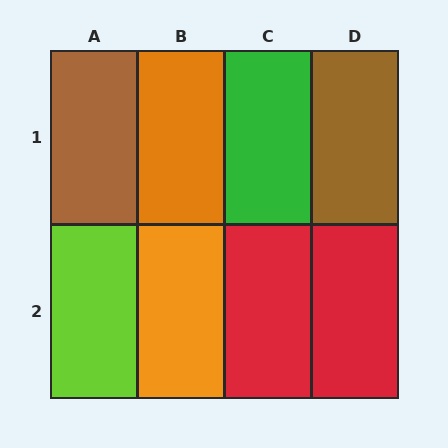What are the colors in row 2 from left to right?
Lime, orange, red, red.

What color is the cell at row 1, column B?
Orange.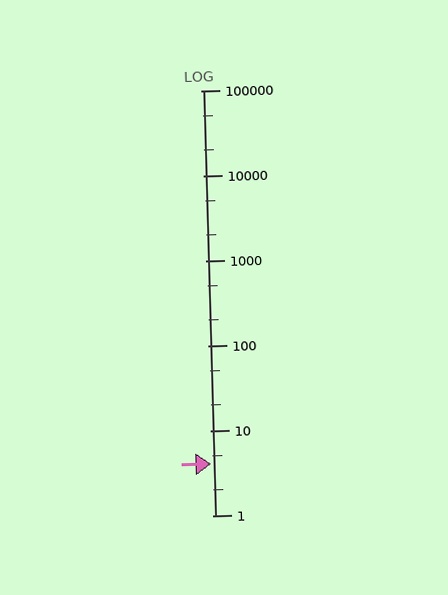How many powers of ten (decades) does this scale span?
The scale spans 5 decades, from 1 to 100000.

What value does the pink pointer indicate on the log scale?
The pointer indicates approximately 4.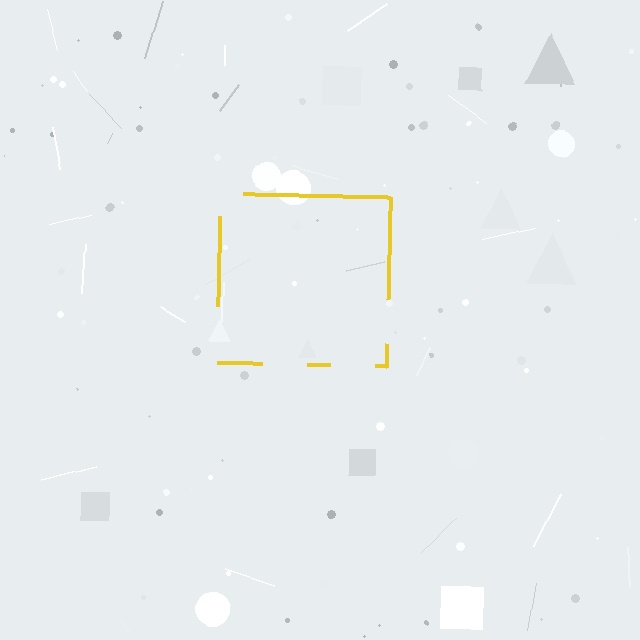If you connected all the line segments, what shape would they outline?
They would outline a square.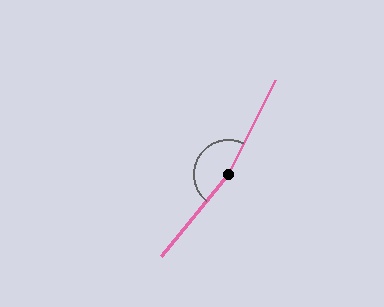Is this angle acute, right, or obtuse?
It is obtuse.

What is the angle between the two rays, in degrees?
Approximately 167 degrees.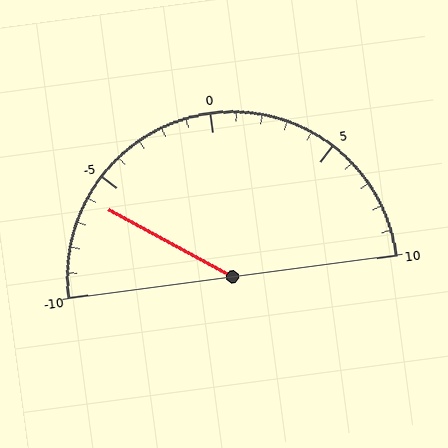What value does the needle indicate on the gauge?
The needle indicates approximately -6.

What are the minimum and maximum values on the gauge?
The gauge ranges from -10 to 10.